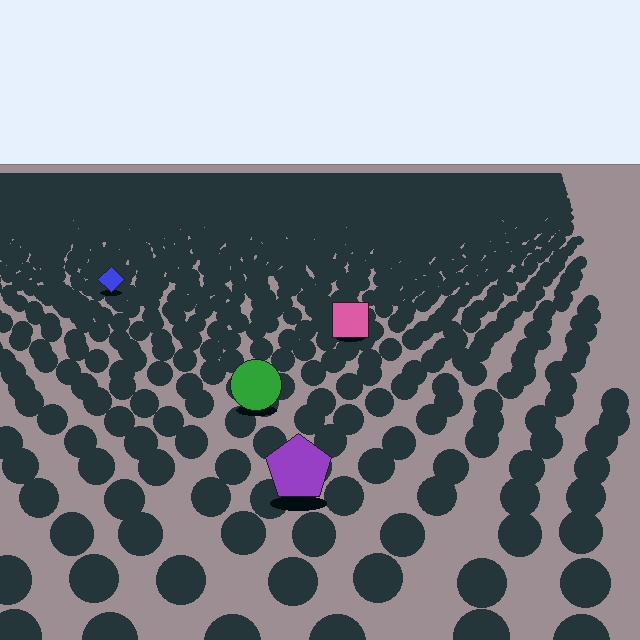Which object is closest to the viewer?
The purple pentagon is closest. The texture marks near it are larger and more spread out.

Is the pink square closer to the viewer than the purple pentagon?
No. The purple pentagon is closer — you can tell from the texture gradient: the ground texture is coarser near it.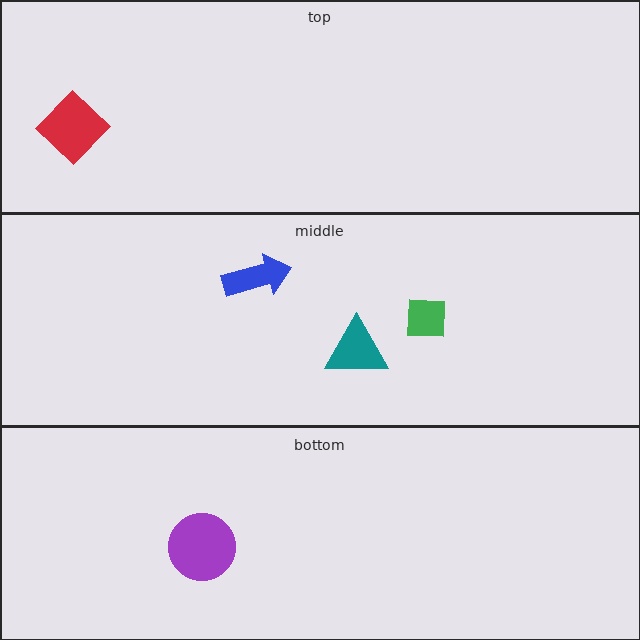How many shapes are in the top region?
1.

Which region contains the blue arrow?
The middle region.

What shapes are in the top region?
The red diamond.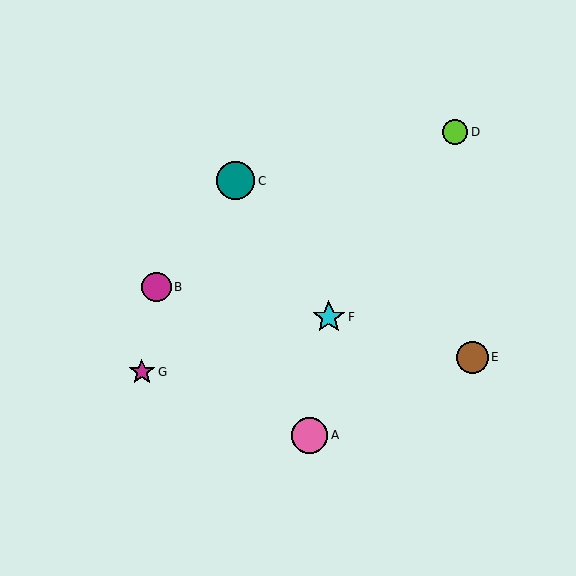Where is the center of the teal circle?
The center of the teal circle is at (236, 181).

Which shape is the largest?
The teal circle (labeled C) is the largest.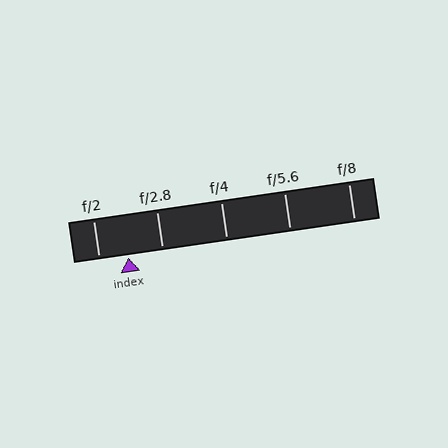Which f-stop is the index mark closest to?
The index mark is closest to f/2.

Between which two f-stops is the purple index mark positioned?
The index mark is between f/2 and f/2.8.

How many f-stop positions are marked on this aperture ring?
There are 5 f-stop positions marked.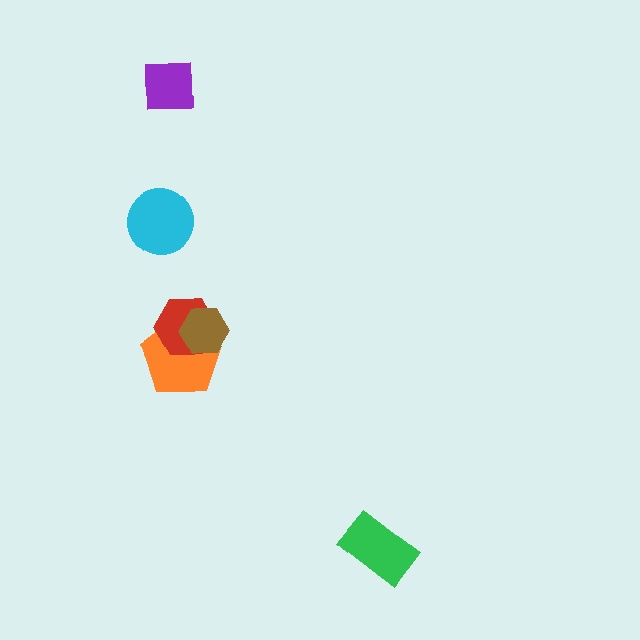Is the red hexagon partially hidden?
Yes, it is partially covered by another shape.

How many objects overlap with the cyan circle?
0 objects overlap with the cyan circle.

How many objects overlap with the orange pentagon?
2 objects overlap with the orange pentagon.